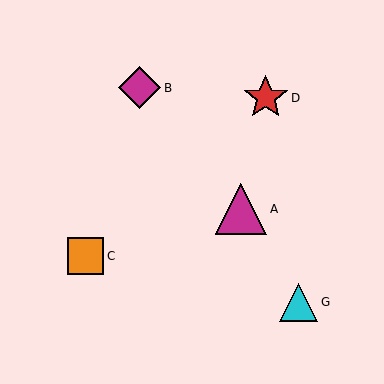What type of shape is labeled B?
Shape B is a magenta diamond.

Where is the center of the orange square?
The center of the orange square is at (86, 256).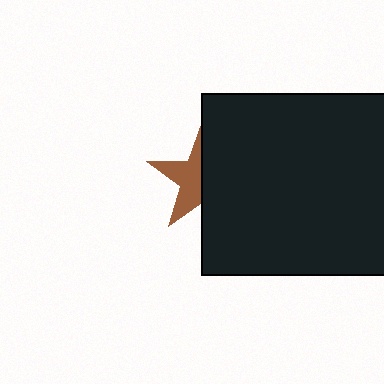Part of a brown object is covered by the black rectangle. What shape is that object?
It is a star.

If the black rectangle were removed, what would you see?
You would see the complete brown star.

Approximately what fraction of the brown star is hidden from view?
Roughly 52% of the brown star is hidden behind the black rectangle.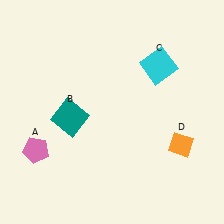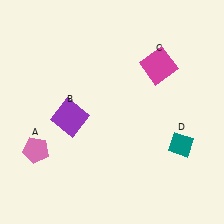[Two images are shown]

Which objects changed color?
B changed from teal to purple. C changed from cyan to magenta. D changed from orange to teal.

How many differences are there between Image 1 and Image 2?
There are 3 differences between the two images.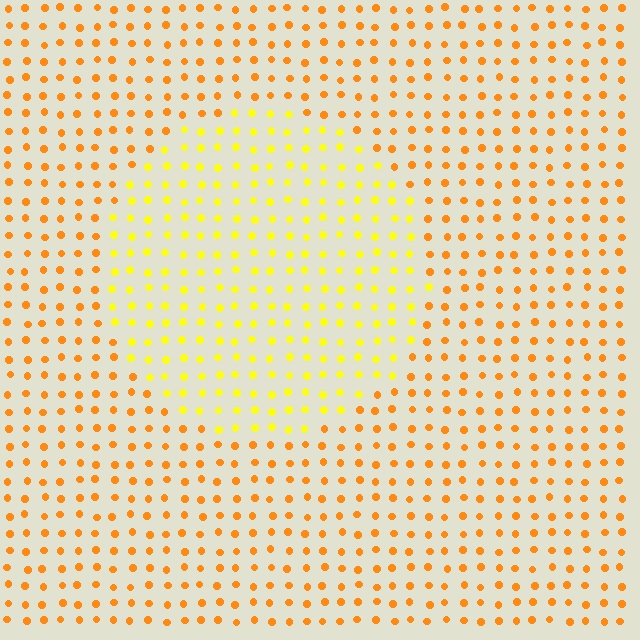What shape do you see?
I see a circle.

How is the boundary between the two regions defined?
The boundary is defined purely by a slight shift in hue (about 30 degrees). Spacing, size, and orientation are identical on both sides.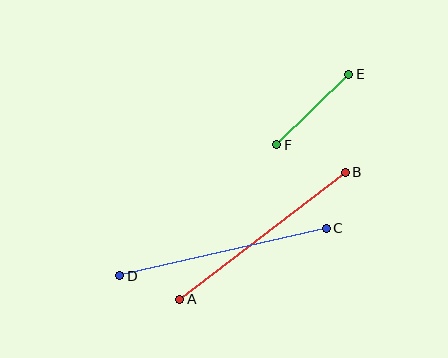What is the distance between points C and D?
The distance is approximately 212 pixels.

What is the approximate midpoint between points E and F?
The midpoint is at approximately (313, 110) pixels.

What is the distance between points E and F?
The distance is approximately 101 pixels.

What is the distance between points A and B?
The distance is approximately 209 pixels.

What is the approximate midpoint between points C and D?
The midpoint is at approximately (223, 252) pixels.